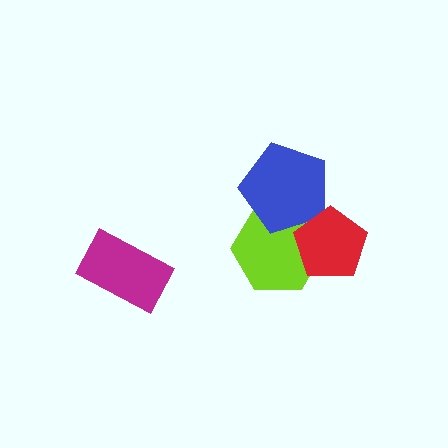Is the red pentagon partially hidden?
No, no other shape covers it.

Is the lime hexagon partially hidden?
Yes, it is partially covered by another shape.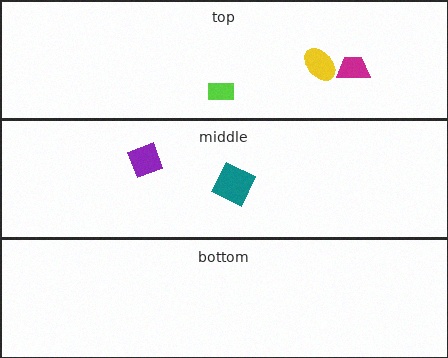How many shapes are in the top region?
3.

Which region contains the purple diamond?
The middle region.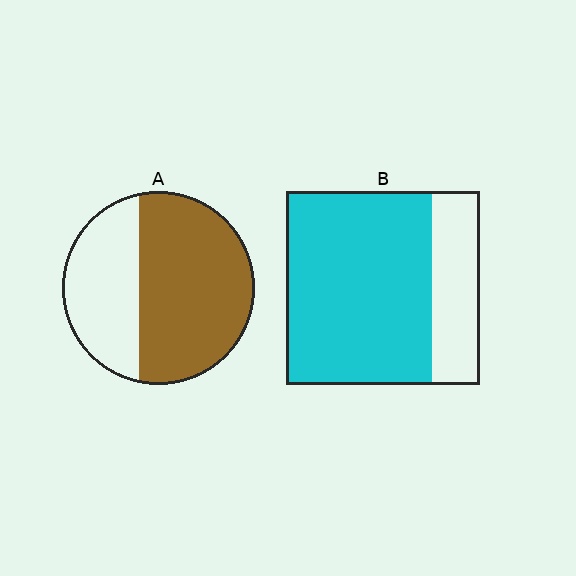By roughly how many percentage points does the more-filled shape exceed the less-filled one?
By roughly 10 percentage points (B over A).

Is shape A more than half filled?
Yes.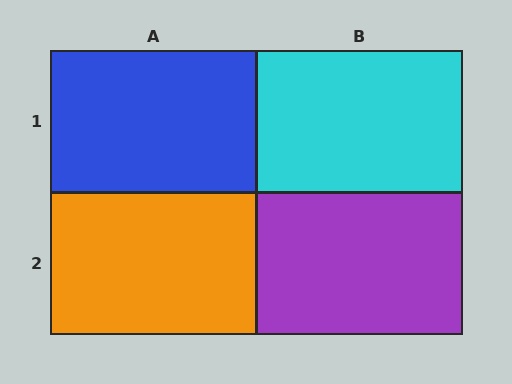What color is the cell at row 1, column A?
Blue.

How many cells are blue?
1 cell is blue.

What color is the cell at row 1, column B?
Cyan.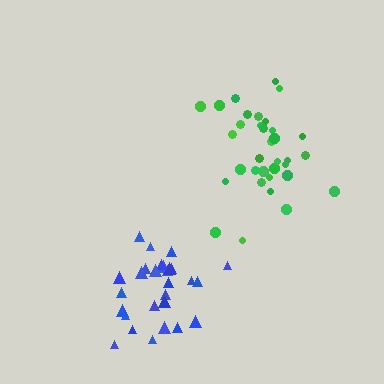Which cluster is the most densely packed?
Green.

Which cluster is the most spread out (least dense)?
Blue.